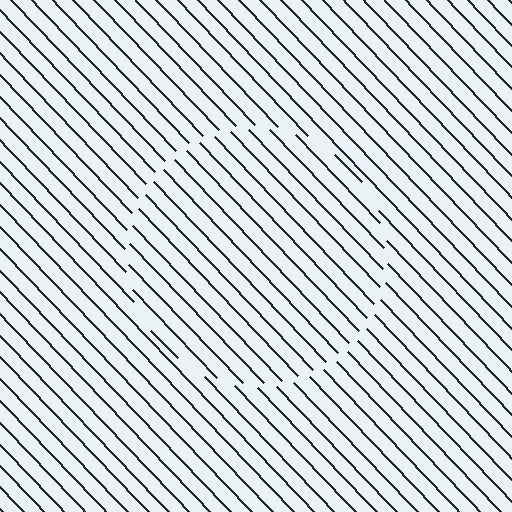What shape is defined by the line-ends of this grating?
An illusory circle. The interior of the shape contains the same grating, shifted by half a period — the contour is defined by the phase discontinuity where line-ends from the inner and outer gratings abut.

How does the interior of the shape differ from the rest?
The interior of the shape contains the same grating, shifted by half a period — the contour is defined by the phase discontinuity where line-ends from the inner and outer gratings abut.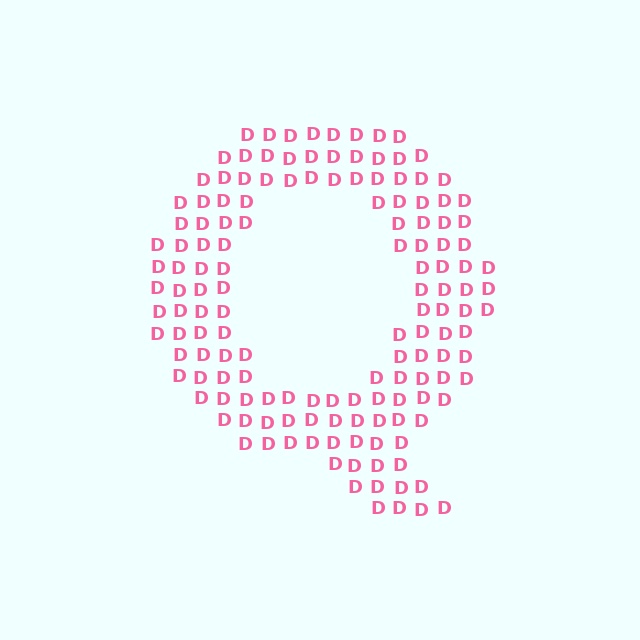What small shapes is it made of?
It is made of small letter D's.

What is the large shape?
The large shape is the letter Q.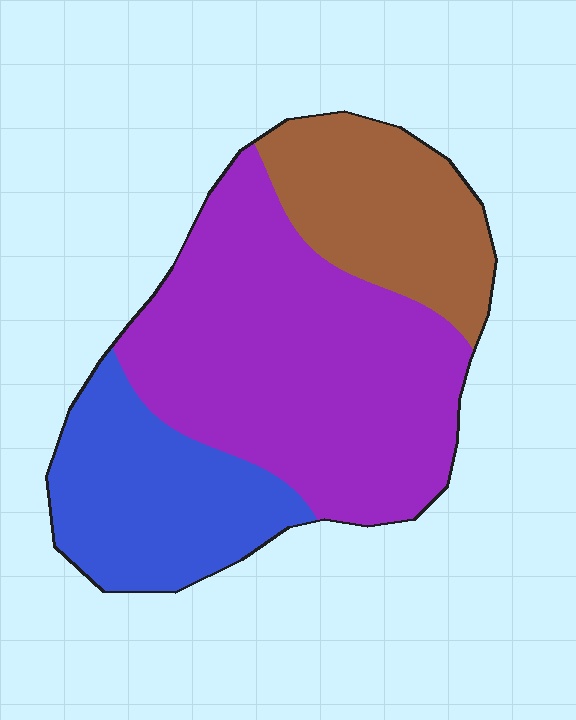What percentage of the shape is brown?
Brown covers about 25% of the shape.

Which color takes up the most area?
Purple, at roughly 50%.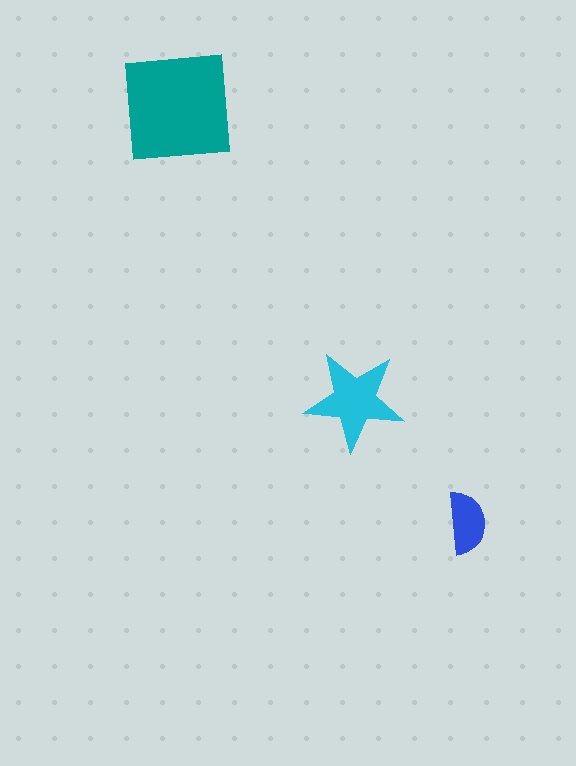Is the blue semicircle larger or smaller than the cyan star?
Smaller.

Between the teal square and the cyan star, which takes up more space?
The teal square.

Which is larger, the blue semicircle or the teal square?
The teal square.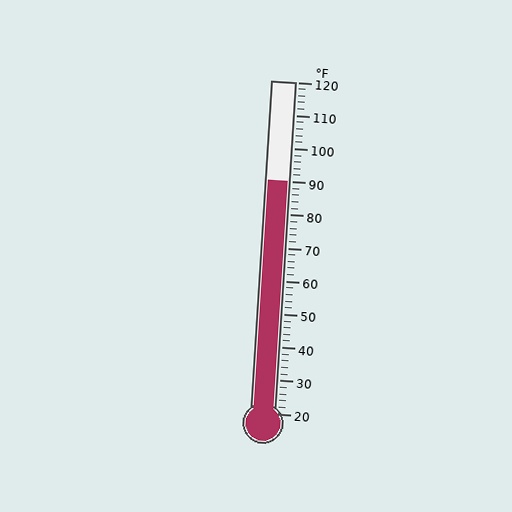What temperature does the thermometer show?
The thermometer shows approximately 90°F.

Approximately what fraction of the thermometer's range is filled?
The thermometer is filled to approximately 70% of its range.